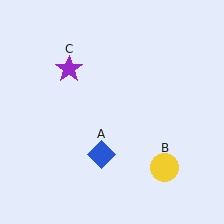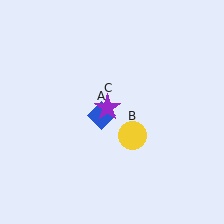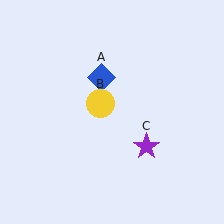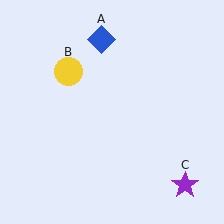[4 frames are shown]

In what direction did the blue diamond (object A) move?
The blue diamond (object A) moved up.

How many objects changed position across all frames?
3 objects changed position: blue diamond (object A), yellow circle (object B), purple star (object C).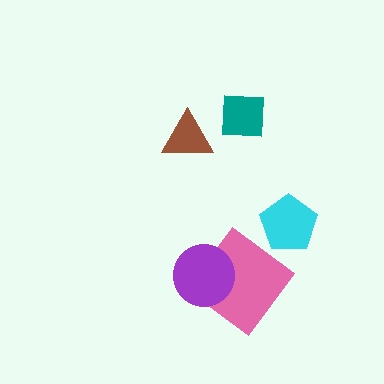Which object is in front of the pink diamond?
The purple circle is in front of the pink diamond.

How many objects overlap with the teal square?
0 objects overlap with the teal square.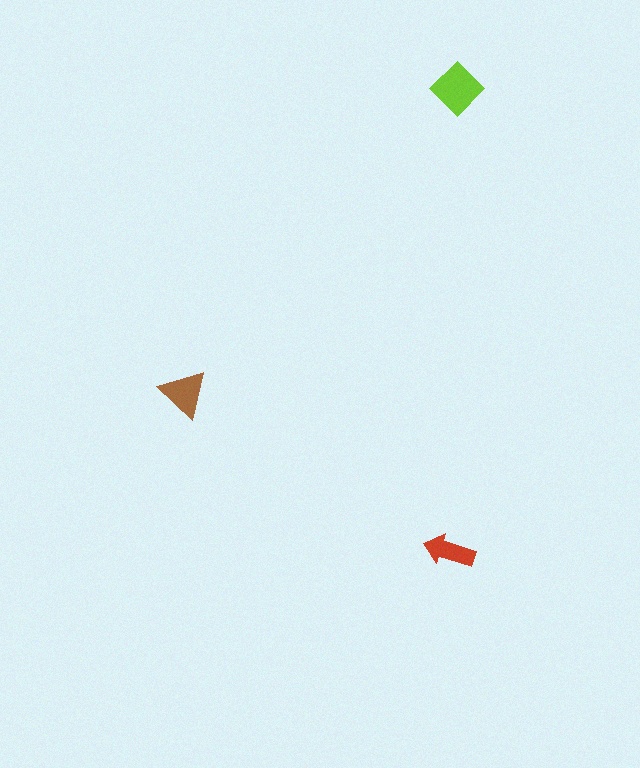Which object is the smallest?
The red arrow.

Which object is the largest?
The lime diamond.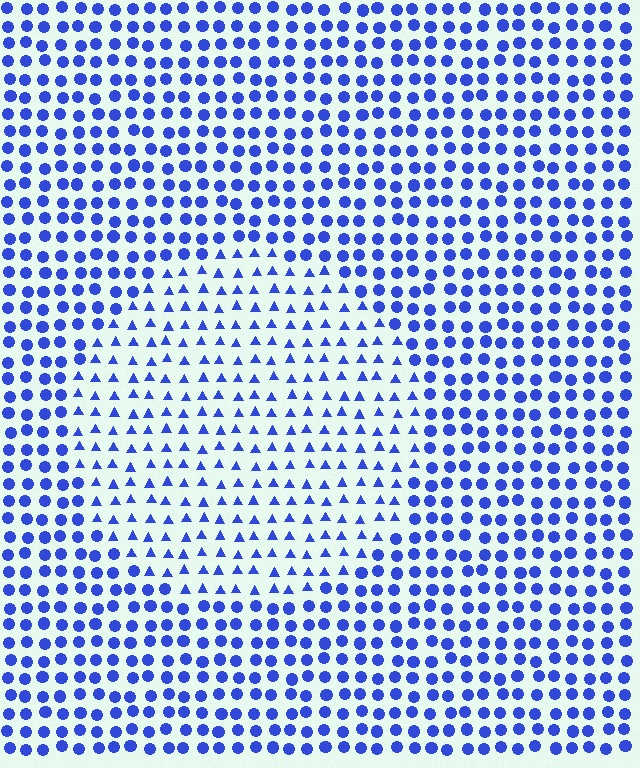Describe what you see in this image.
The image is filled with small blue elements arranged in a uniform grid. A circle-shaped region contains triangles, while the surrounding area contains circles. The boundary is defined purely by the change in element shape.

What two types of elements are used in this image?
The image uses triangles inside the circle region and circles outside it.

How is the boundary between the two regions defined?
The boundary is defined by a change in element shape: triangles inside vs. circles outside. All elements share the same color and spacing.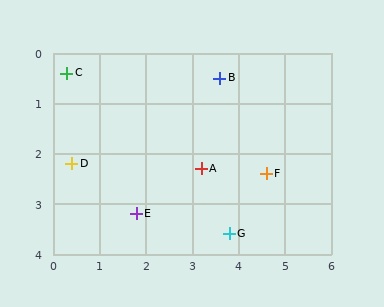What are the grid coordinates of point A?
Point A is at approximately (3.2, 2.3).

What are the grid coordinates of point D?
Point D is at approximately (0.4, 2.2).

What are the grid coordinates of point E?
Point E is at approximately (1.8, 3.2).